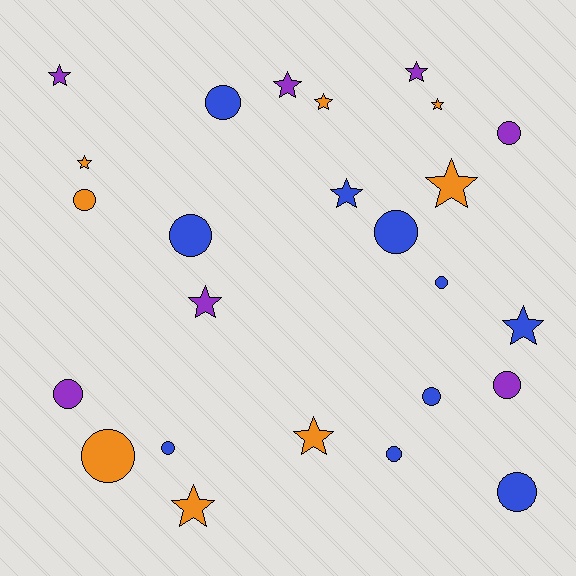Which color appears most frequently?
Blue, with 10 objects.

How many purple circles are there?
There are 3 purple circles.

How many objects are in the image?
There are 25 objects.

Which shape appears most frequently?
Circle, with 13 objects.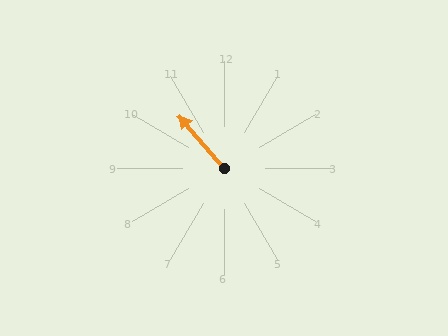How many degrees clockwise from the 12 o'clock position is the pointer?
Approximately 319 degrees.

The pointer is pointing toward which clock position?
Roughly 11 o'clock.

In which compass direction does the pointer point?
Northwest.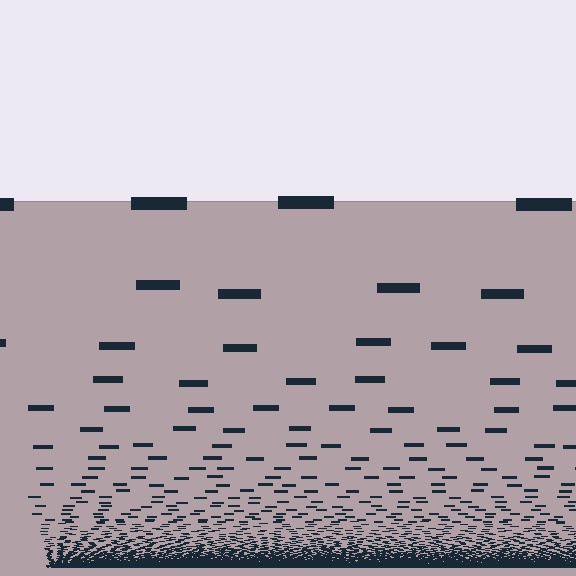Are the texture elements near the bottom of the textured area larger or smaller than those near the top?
Smaller. The gradient is inverted — elements near the bottom are smaller and denser.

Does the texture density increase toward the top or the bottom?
Density increases toward the bottom.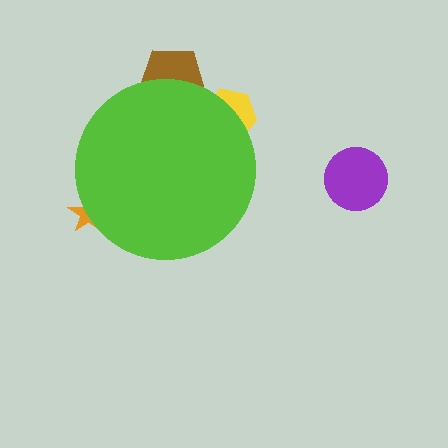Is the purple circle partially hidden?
No, the purple circle is fully visible.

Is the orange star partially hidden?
Yes, the orange star is partially hidden behind the lime circle.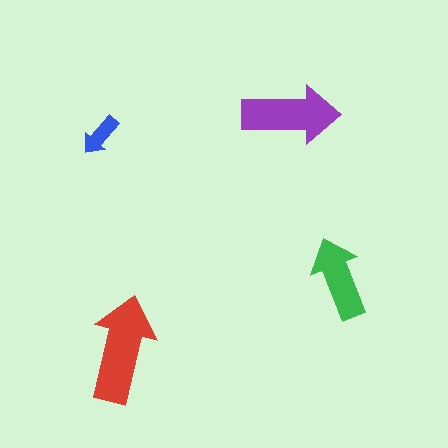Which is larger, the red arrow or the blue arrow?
The red one.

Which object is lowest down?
The red arrow is bottommost.